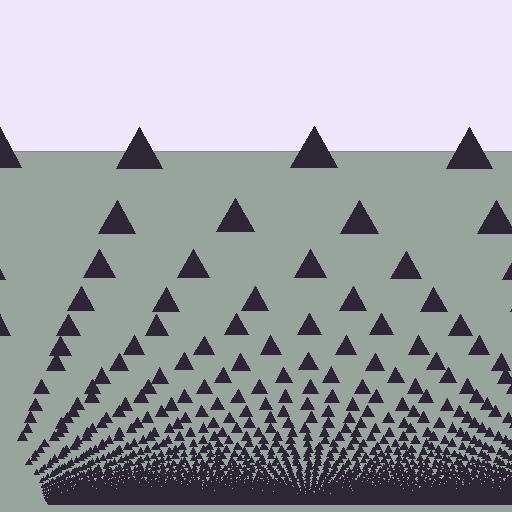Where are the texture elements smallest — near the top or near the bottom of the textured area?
Near the bottom.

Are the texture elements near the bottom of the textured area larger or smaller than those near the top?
Smaller. The gradient is inverted — elements near the bottom are smaller and denser.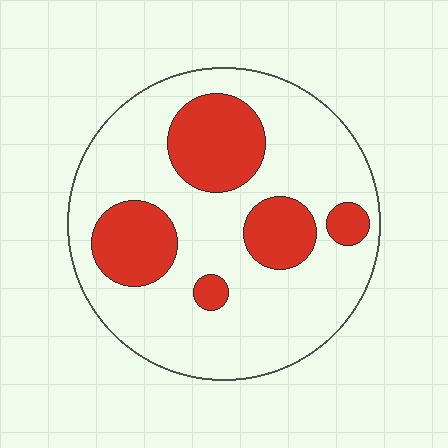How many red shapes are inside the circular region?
5.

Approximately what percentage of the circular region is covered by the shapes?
Approximately 25%.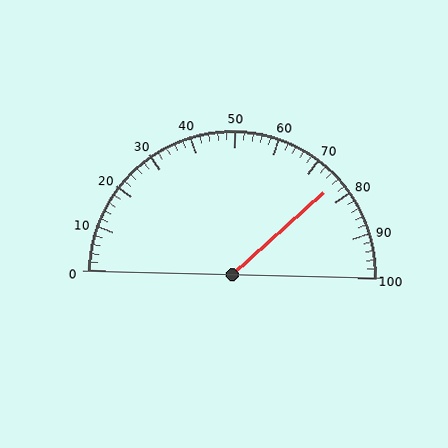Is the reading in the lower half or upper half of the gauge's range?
The reading is in the upper half of the range (0 to 100).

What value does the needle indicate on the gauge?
The needle indicates approximately 76.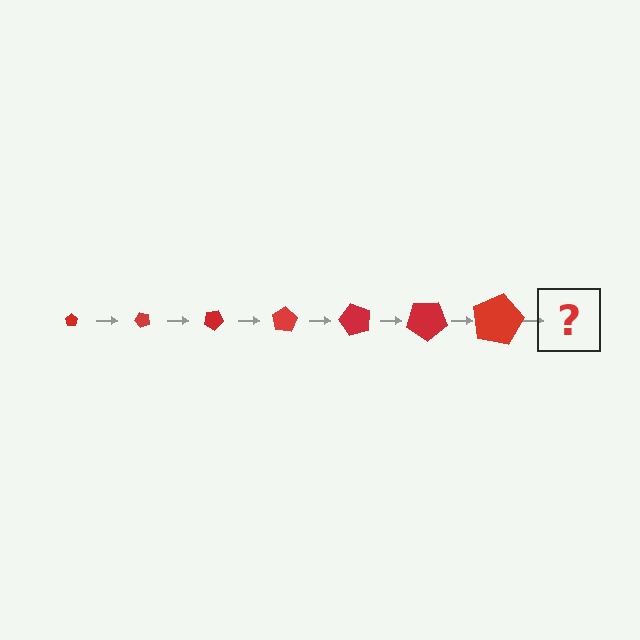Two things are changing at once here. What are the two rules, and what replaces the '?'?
The two rules are that the pentagon grows larger each step and it rotates 50 degrees each step. The '?' should be a pentagon, larger than the previous one and rotated 350 degrees from the start.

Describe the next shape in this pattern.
It should be a pentagon, larger than the previous one and rotated 350 degrees from the start.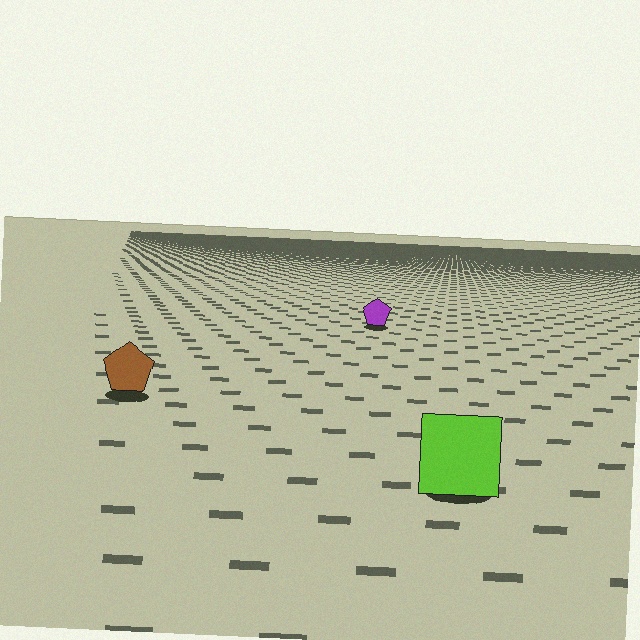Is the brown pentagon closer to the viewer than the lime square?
No. The lime square is closer — you can tell from the texture gradient: the ground texture is coarser near it.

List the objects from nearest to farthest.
From nearest to farthest: the lime square, the brown pentagon, the purple pentagon.